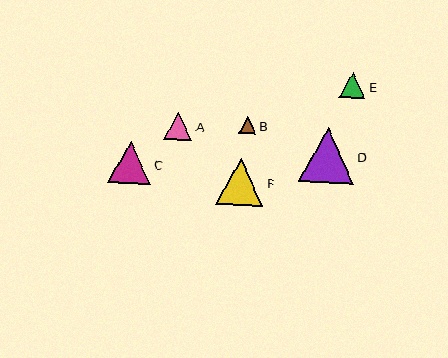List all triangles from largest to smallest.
From largest to smallest: D, F, C, A, E, B.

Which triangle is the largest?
Triangle D is the largest with a size of approximately 55 pixels.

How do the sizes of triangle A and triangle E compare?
Triangle A and triangle E are approximately the same size.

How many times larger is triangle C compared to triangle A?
Triangle C is approximately 1.5 times the size of triangle A.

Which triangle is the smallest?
Triangle B is the smallest with a size of approximately 17 pixels.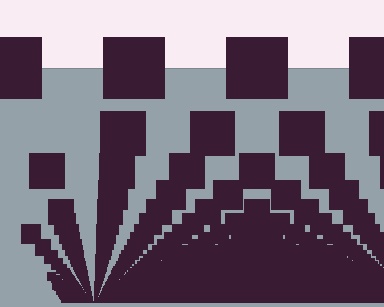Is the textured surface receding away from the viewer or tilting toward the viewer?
The surface appears to tilt toward the viewer. Texture elements get larger and sparser toward the top.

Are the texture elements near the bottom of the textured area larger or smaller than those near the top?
Smaller. The gradient is inverted — elements near the bottom are smaller and denser.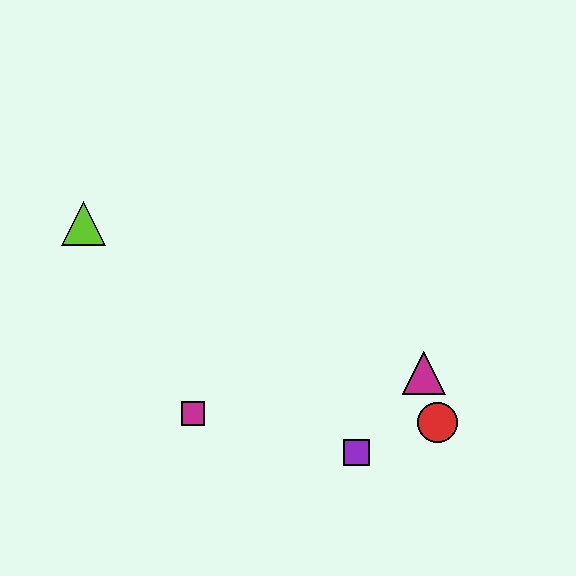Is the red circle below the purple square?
No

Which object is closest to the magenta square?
The purple square is closest to the magenta square.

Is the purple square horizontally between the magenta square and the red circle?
Yes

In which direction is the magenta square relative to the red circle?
The magenta square is to the left of the red circle.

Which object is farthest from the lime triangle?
The red circle is farthest from the lime triangle.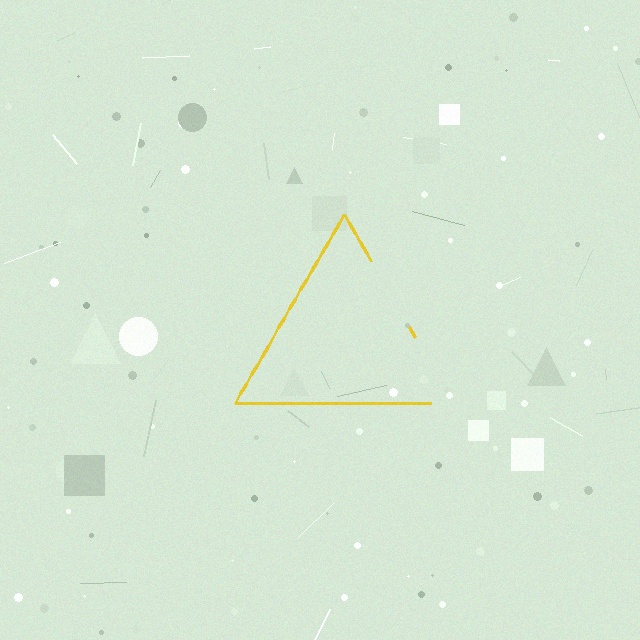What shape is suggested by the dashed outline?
The dashed outline suggests a triangle.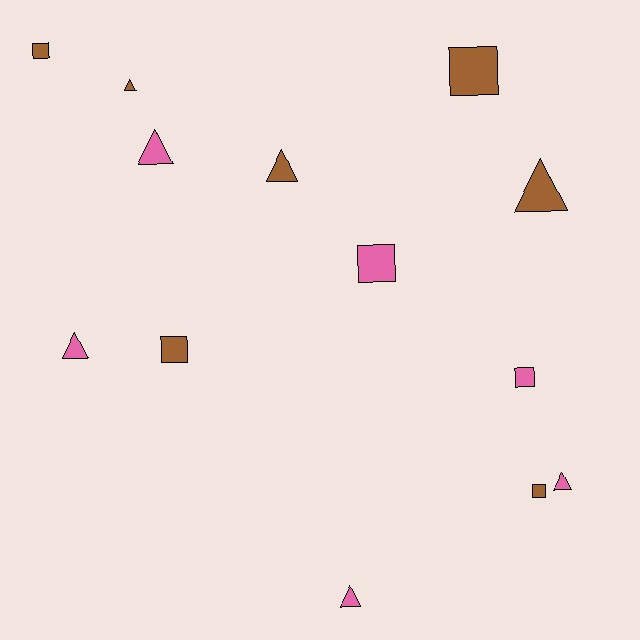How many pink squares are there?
There are 2 pink squares.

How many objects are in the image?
There are 13 objects.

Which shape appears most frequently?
Triangle, with 7 objects.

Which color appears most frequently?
Brown, with 7 objects.